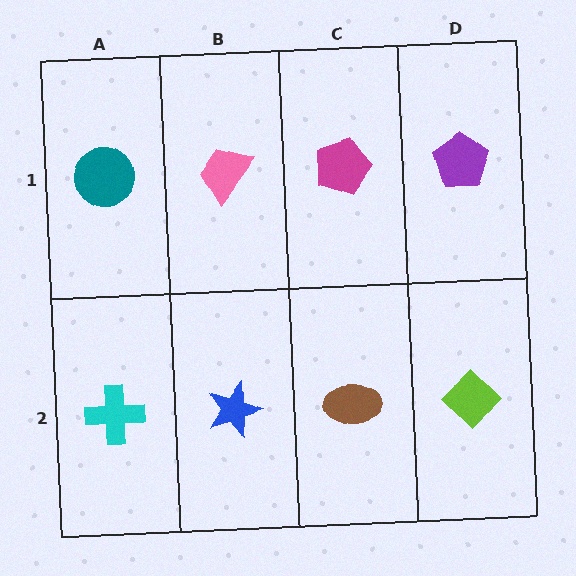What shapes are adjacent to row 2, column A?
A teal circle (row 1, column A), a blue star (row 2, column B).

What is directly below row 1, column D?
A lime diamond.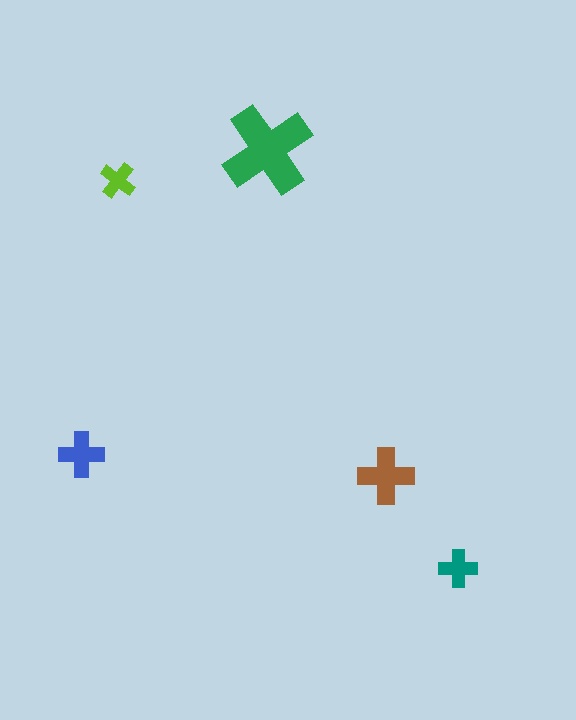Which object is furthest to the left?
The blue cross is leftmost.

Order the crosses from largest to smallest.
the green one, the brown one, the blue one, the teal one, the lime one.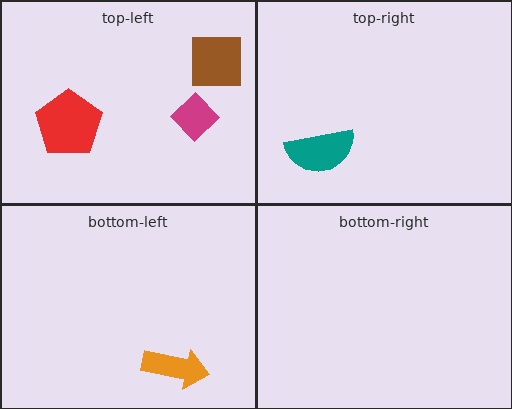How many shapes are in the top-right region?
1.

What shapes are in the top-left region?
The magenta diamond, the brown square, the red pentagon.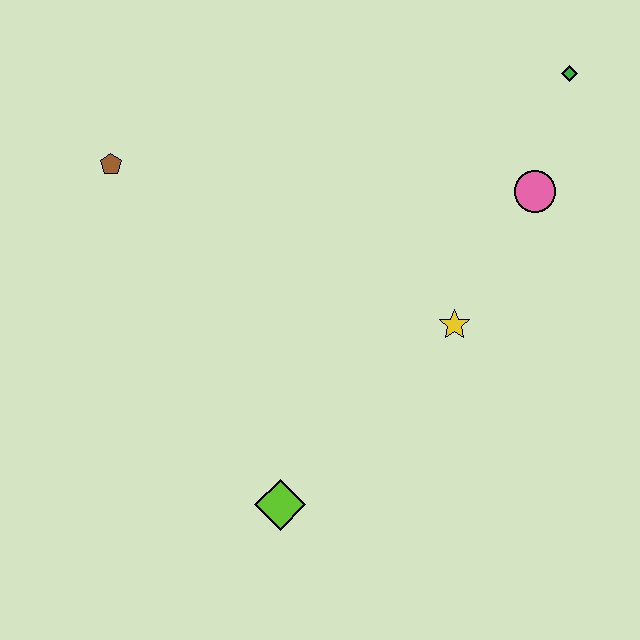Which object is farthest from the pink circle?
The brown pentagon is farthest from the pink circle.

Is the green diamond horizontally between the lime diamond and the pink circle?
No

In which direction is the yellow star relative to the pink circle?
The yellow star is below the pink circle.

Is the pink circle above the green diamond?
No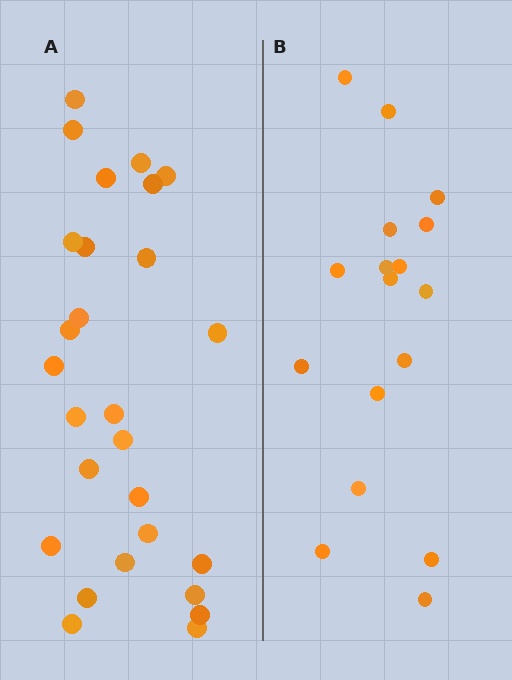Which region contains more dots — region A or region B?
Region A (the left region) has more dots.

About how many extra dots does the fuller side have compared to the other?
Region A has roughly 10 or so more dots than region B.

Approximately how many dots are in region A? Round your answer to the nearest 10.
About 30 dots. (The exact count is 27, which rounds to 30.)